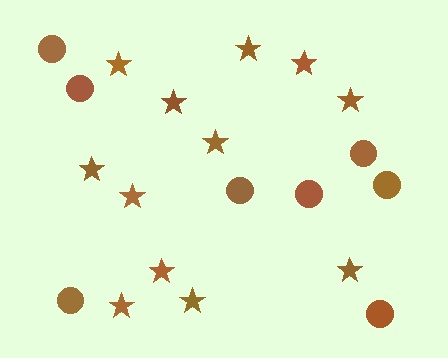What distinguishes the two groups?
There are 2 groups: one group of circles (8) and one group of stars (12).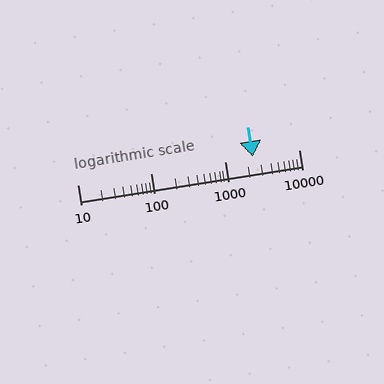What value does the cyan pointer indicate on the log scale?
The pointer indicates approximately 2400.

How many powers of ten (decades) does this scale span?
The scale spans 3 decades, from 10 to 10000.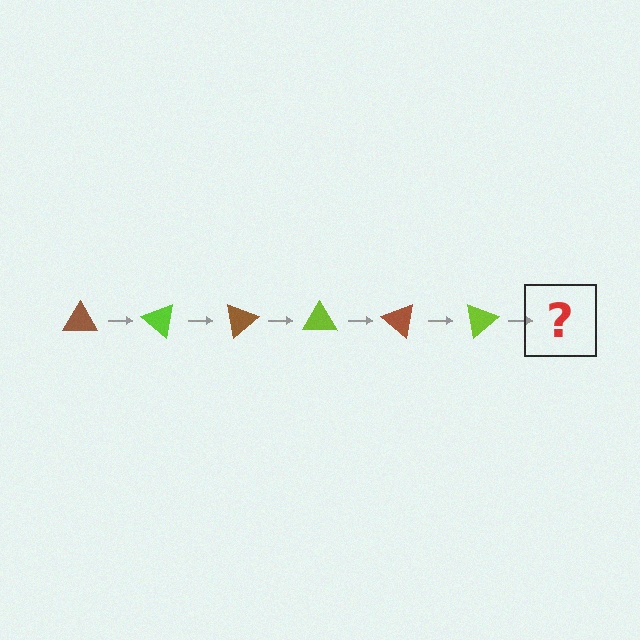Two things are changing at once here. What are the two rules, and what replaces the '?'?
The two rules are that it rotates 40 degrees each step and the color cycles through brown and lime. The '?' should be a brown triangle, rotated 240 degrees from the start.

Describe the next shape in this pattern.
It should be a brown triangle, rotated 240 degrees from the start.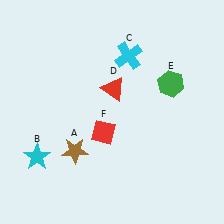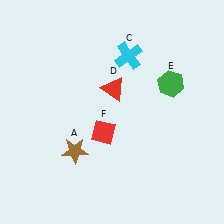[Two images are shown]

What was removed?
The cyan star (B) was removed in Image 2.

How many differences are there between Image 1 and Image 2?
There is 1 difference between the two images.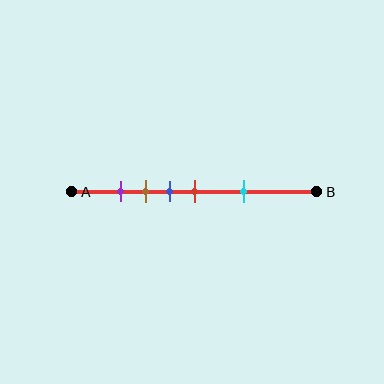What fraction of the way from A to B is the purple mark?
The purple mark is approximately 20% (0.2) of the way from A to B.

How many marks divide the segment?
There are 5 marks dividing the segment.